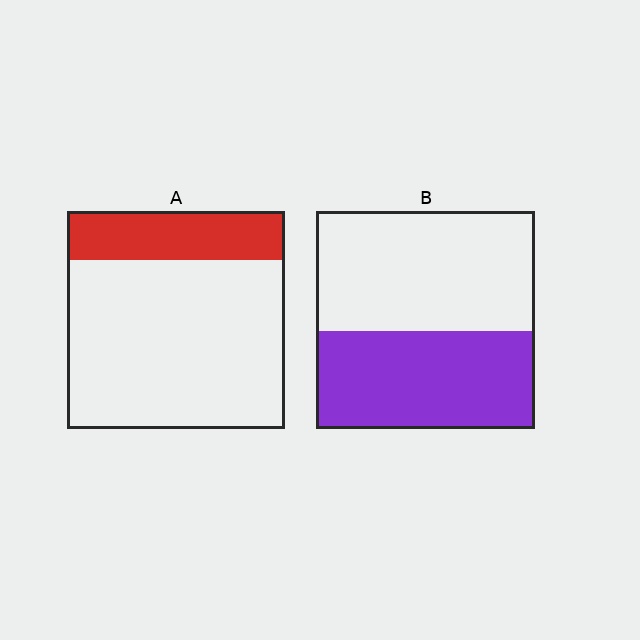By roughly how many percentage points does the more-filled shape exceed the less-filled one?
By roughly 20 percentage points (B over A).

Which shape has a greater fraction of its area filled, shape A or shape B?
Shape B.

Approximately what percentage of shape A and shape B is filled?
A is approximately 20% and B is approximately 45%.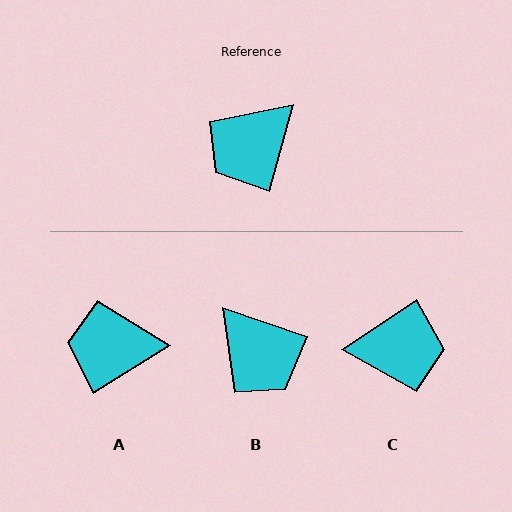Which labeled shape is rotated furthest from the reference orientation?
C, about 139 degrees away.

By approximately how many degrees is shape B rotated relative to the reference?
Approximately 87 degrees counter-clockwise.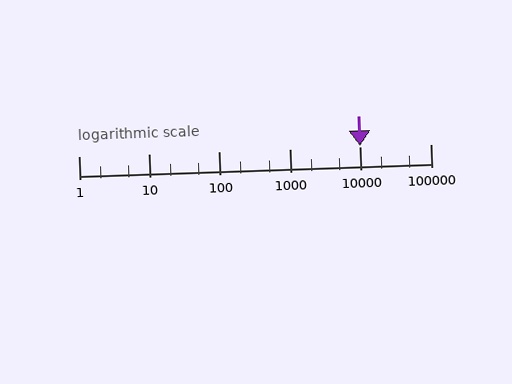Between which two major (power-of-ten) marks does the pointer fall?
The pointer is between 10000 and 100000.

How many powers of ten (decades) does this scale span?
The scale spans 5 decades, from 1 to 100000.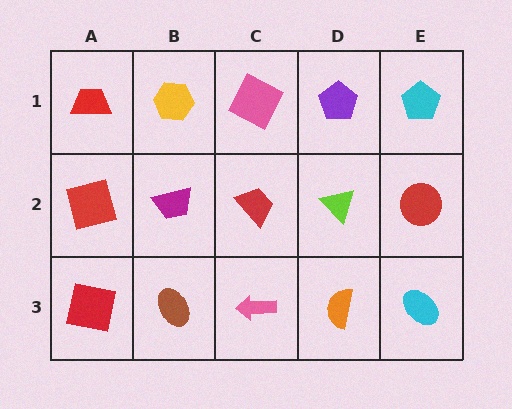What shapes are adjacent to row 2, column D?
A purple pentagon (row 1, column D), an orange semicircle (row 3, column D), a red trapezoid (row 2, column C), a red circle (row 2, column E).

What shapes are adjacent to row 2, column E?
A cyan pentagon (row 1, column E), a cyan ellipse (row 3, column E), a lime triangle (row 2, column D).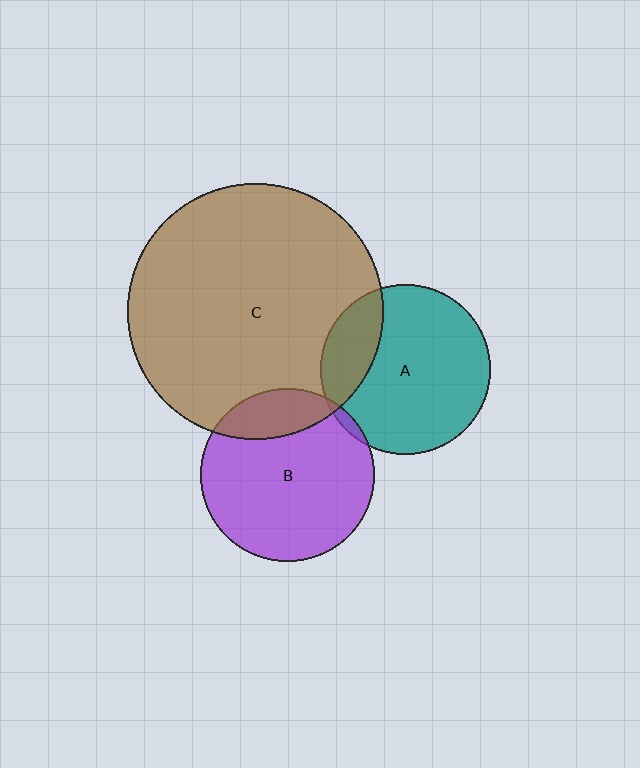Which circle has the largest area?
Circle C (brown).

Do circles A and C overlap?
Yes.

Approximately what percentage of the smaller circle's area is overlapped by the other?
Approximately 20%.